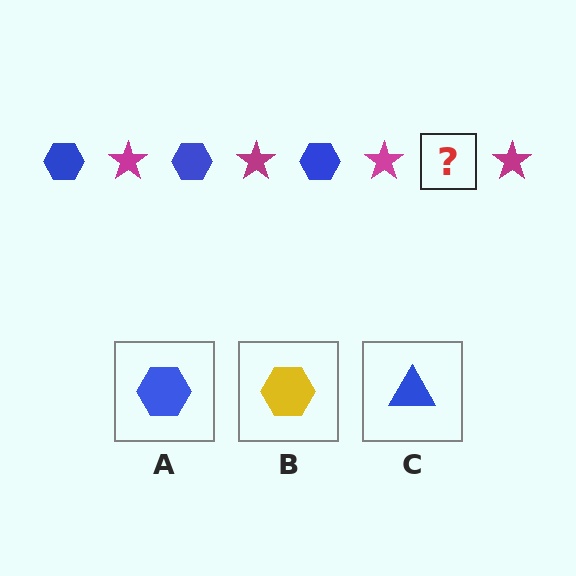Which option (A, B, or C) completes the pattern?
A.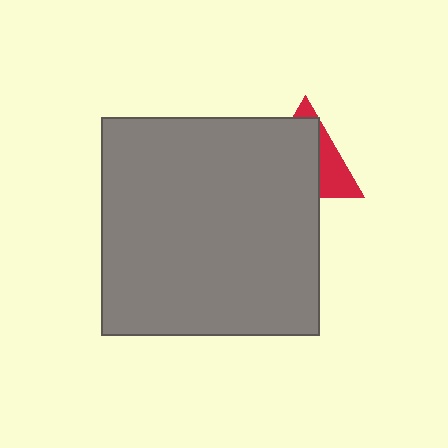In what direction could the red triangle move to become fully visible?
The red triangle could move toward the upper-right. That would shift it out from behind the gray square entirely.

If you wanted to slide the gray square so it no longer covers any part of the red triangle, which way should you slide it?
Slide it toward the lower-left — that is the most direct way to separate the two shapes.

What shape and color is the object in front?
The object in front is a gray square.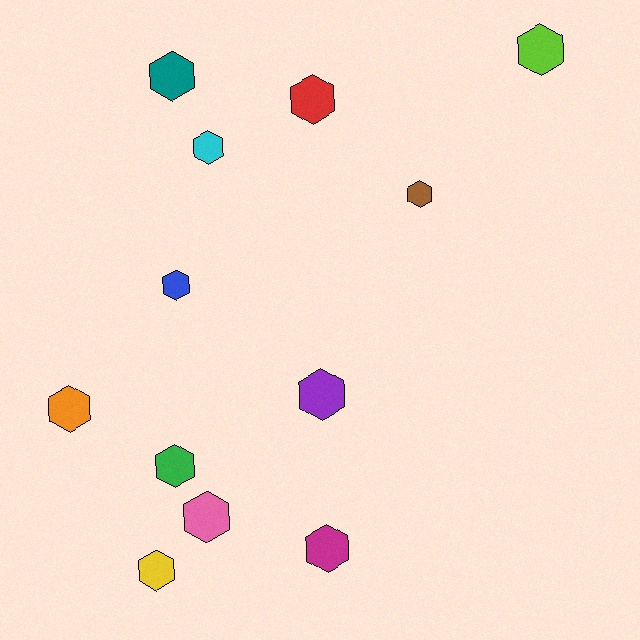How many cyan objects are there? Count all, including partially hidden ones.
There is 1 cyan object.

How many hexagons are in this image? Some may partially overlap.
There are 12 hexagons.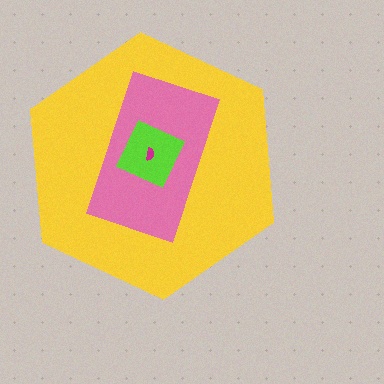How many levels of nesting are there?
4.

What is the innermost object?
The magenta semicircle.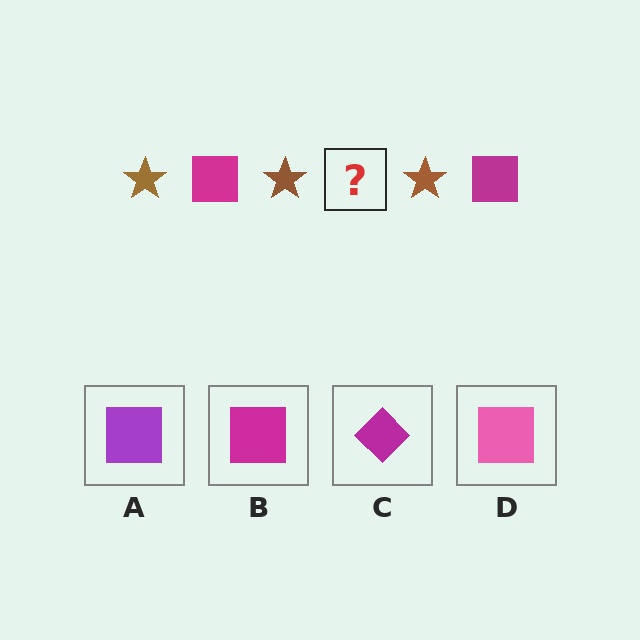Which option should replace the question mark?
Option B.